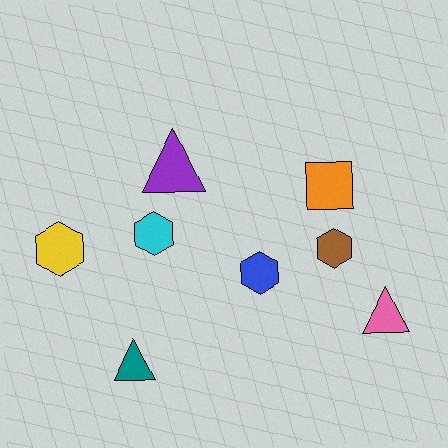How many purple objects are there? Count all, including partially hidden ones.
There is 1 purple object.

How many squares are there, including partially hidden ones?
There is 1 square.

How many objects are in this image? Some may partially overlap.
There are 8 objects.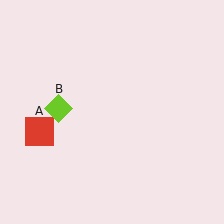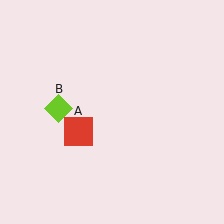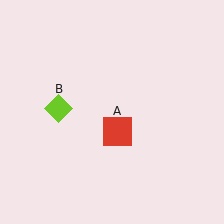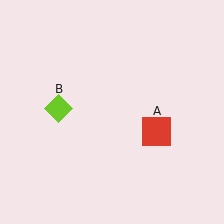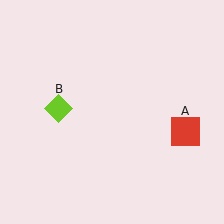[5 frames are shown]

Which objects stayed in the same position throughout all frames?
Lime diamond (object B) remained stationary.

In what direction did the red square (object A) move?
The red square (object A) moved right.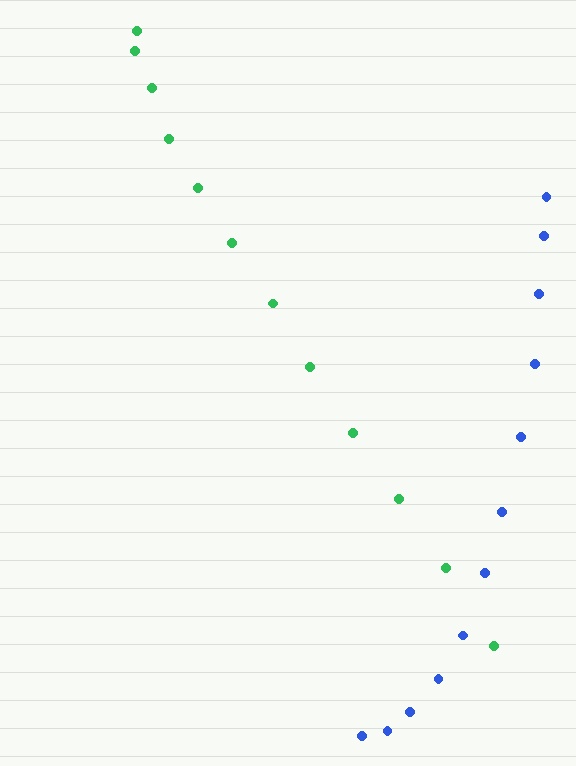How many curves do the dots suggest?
There are 2 distinct paths.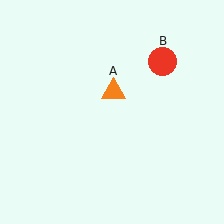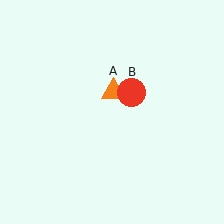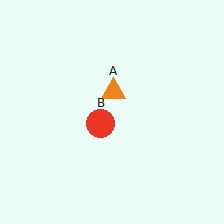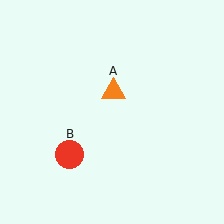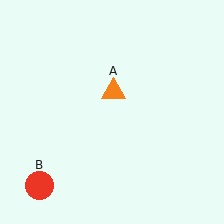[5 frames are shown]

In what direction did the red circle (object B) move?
The red circle (object B) moved down and to the left.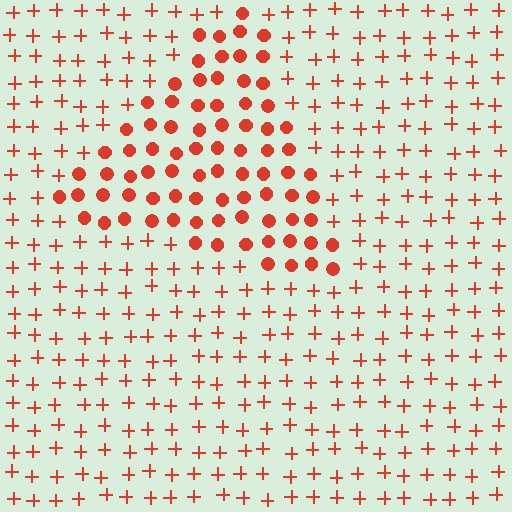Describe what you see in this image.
The image is filled with small red elements arranged in a uniform grid. A triangle-shaped region contains circles, while the surrounding area contains plus signs. The boundary is defined purely by the change in element shape.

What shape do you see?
I see a triangle.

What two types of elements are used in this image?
The image uses circles inside the triangle region and plus signs outside it.